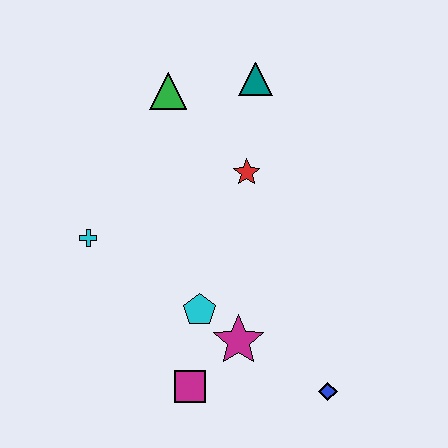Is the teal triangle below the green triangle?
No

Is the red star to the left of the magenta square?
No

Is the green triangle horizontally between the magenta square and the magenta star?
No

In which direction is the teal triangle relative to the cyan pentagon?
The teal triangle is above the cyan pentagon.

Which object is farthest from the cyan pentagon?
The teal triangle is farthest from the cyan pentagon.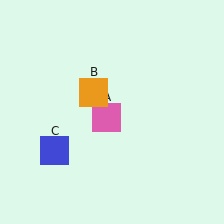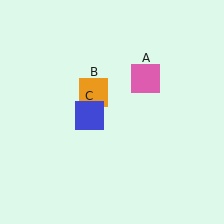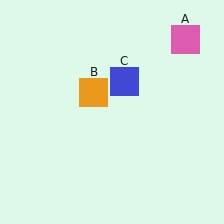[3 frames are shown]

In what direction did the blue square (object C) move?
The blue square (object C) moved up and to the right.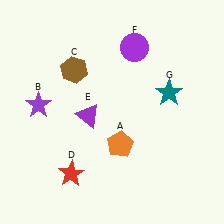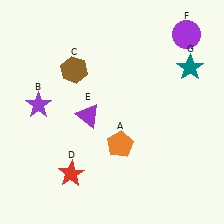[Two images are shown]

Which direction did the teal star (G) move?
The teal star (G) moved up.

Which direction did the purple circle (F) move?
The purple circle (F) moved right.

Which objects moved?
The objects that moved are: the purple circle (F), the teal star (G).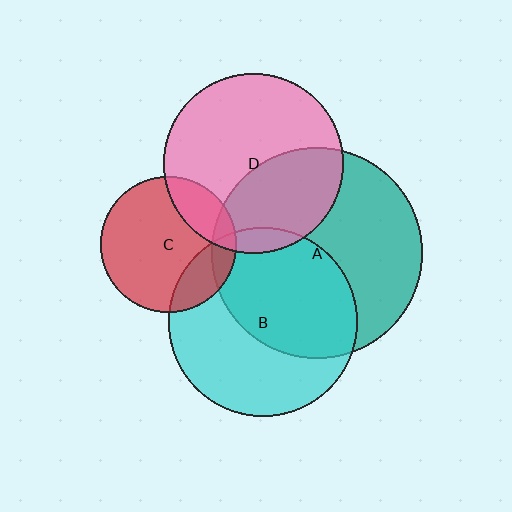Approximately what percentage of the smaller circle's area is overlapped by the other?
Approximately 5%.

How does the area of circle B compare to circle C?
Approximately 1.9 times.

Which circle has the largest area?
Circle A (teal).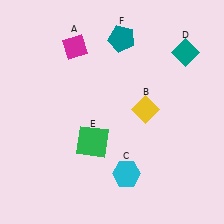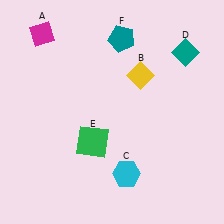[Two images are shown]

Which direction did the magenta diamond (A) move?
The magenta diamond (A) moved left.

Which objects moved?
The objects that moved are: the magenta diamond (A), the yellow diamond (B).